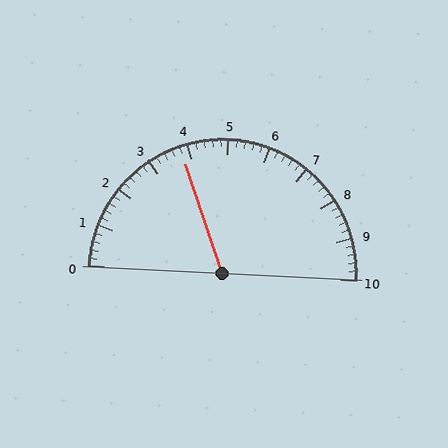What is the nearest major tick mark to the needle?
The nearest major tick mark is 4.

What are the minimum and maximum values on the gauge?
The gauge ranges from 0 to 10.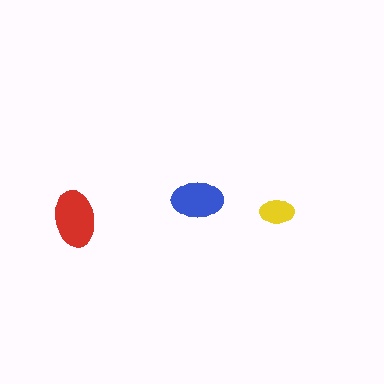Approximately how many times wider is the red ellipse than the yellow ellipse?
About 1.5 times wider.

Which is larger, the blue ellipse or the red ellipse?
The red one.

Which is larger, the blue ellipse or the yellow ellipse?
The blue one.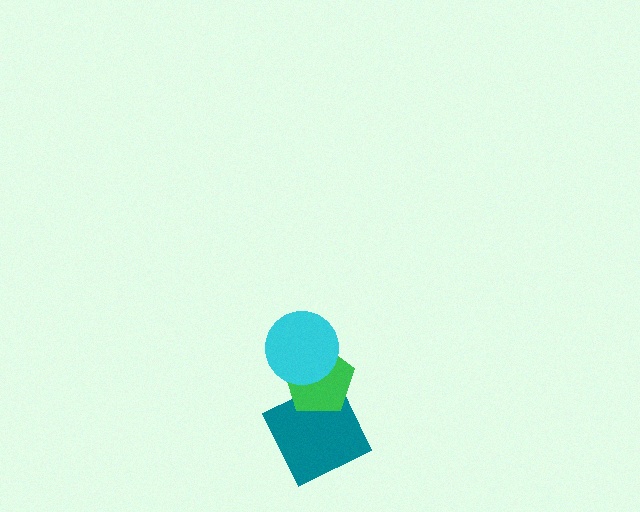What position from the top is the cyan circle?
The cyan circle is 1st from the top.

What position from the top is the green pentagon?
The green pentagon is 2nd from the top.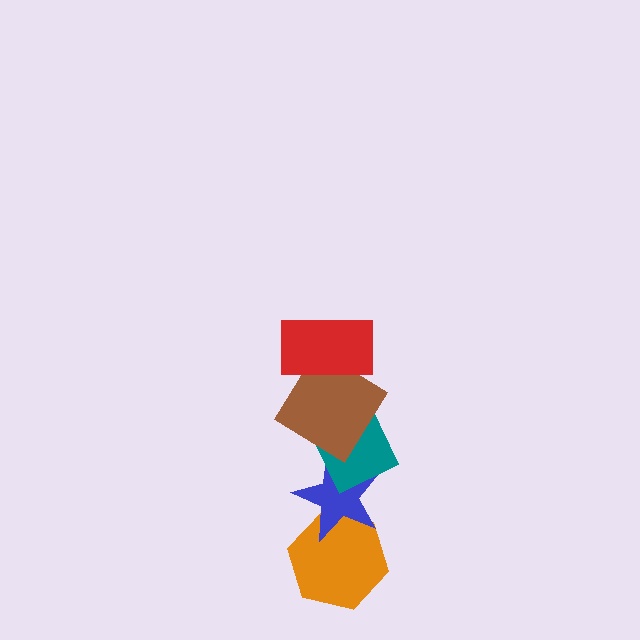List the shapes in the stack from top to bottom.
From top to bottom: the red rectangle, the brown diamond, the teal diamond, the blue star, the orange hexagon.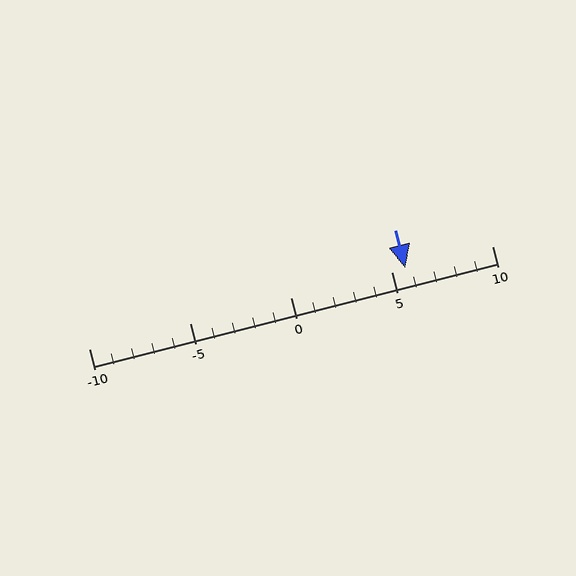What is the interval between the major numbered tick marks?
The major tick marks are spaced 5 units apart.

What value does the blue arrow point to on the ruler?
The blue arrow points to approximately 6.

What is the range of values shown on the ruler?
The ruler shows values from -10 to 10.